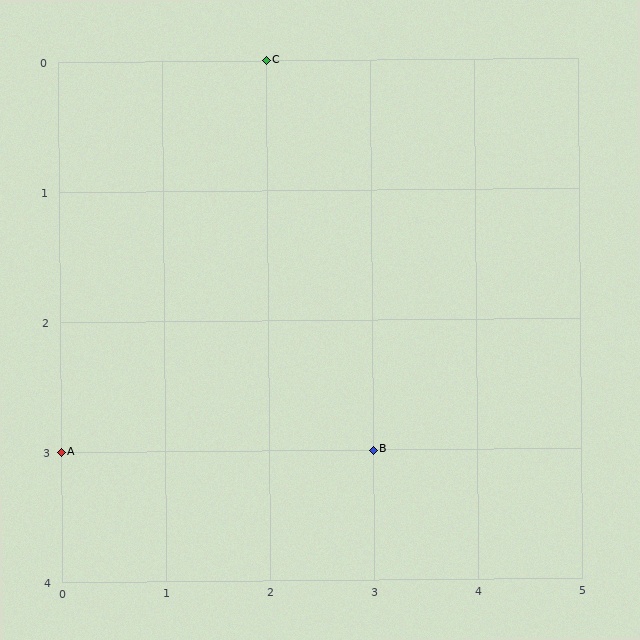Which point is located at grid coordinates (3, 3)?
Point B is at (3, 3).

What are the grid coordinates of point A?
Point A is at grid coordinates (0, 3).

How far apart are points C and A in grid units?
Points C and A are 2 columns and 3 rows apart (about 3.6 grid units diagonally).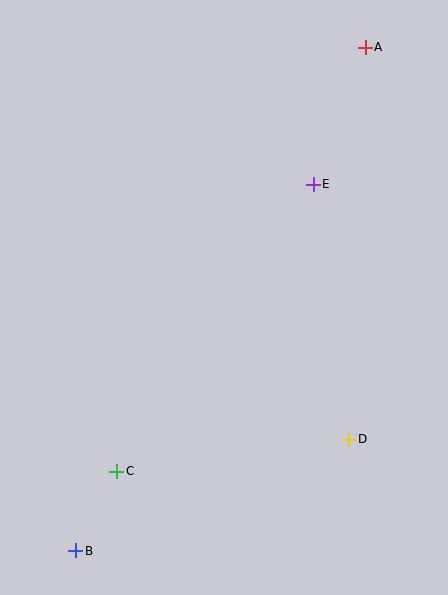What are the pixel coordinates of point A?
Point A is at (365, 47).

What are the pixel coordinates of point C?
Point C is at (117, 471).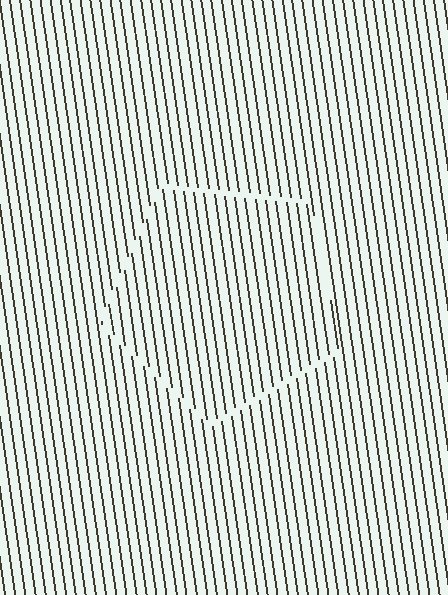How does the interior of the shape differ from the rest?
The interior of the shape contains the same grating, shifted by half a period — the contour is defined by the phase discontinuity where line-ends from the inner and outer gratings abut.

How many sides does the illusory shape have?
5 sides — the line-ends trace a pentagon.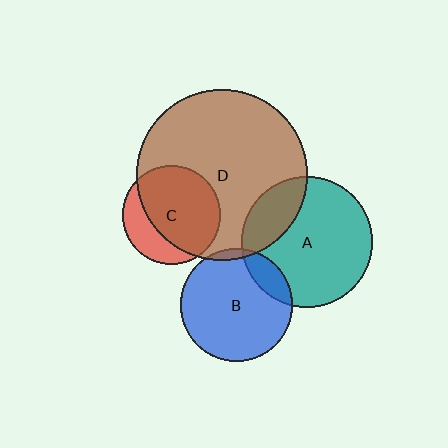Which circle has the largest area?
Circle D (brown).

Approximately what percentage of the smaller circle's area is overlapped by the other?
Approximately 5%.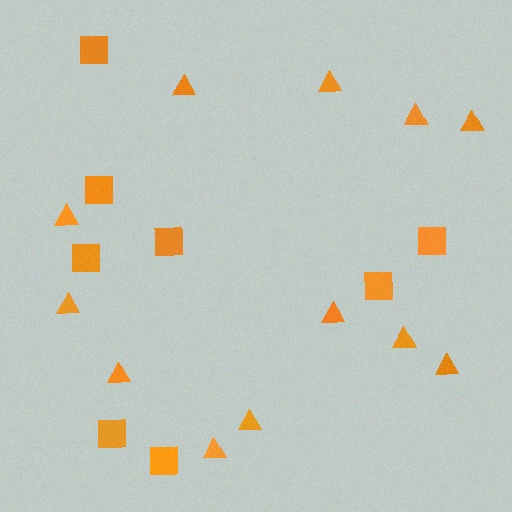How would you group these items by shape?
There are 2 groups: one group of squares (8) and one group of triangles (12).